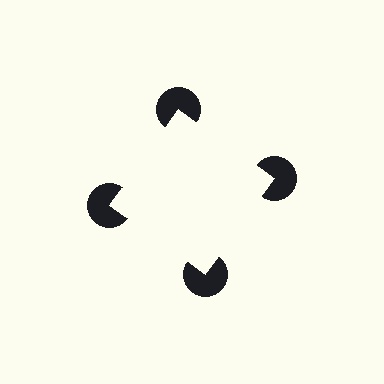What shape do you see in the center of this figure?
An illusory square — its edges are inferred from the aligned wedge cuts in the pac-man discs, not physically drawn.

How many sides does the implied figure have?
4 sides.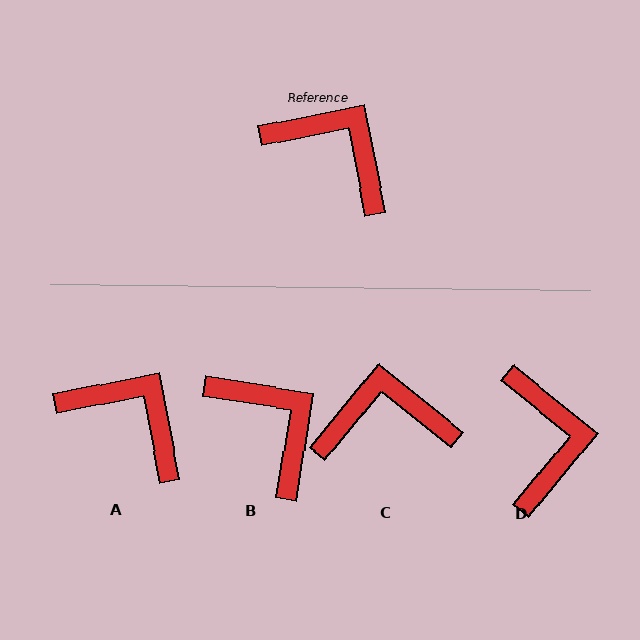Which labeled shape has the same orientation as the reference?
A.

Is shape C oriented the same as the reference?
No, it is off by about 40 degrees.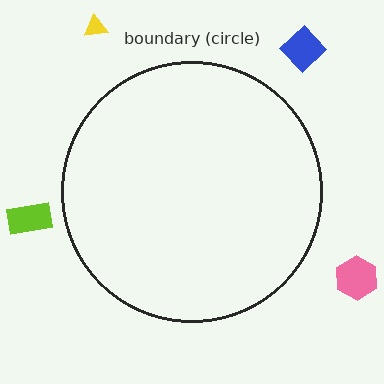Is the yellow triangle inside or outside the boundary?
Outside.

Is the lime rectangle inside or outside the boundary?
Outside.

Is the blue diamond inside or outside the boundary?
Outside.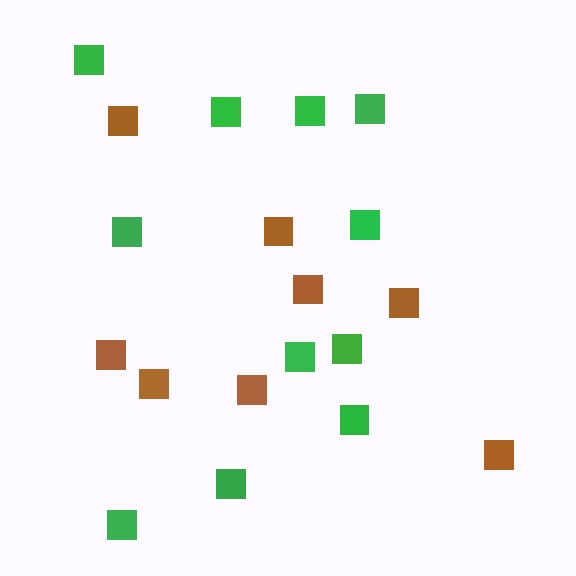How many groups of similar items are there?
There are 2 groups: one group of green squares (11) and one group of brown squares (8).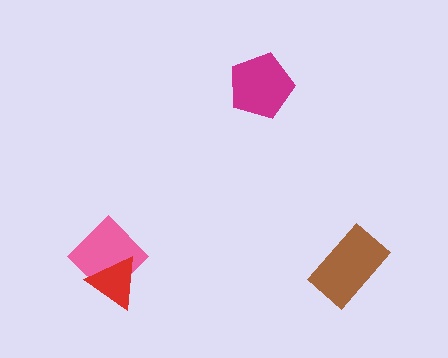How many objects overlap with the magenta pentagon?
0 objects overlap with the magenta pentagon.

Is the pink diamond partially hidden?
Yes, it is partially covered by another shape.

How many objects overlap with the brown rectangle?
0 objects overlap with the brown rectangle.